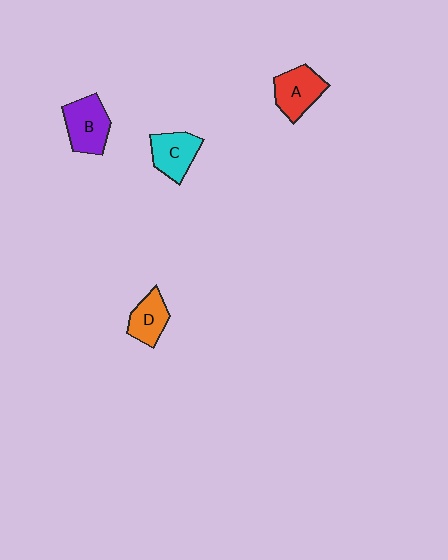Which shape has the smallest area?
Shape D (orange).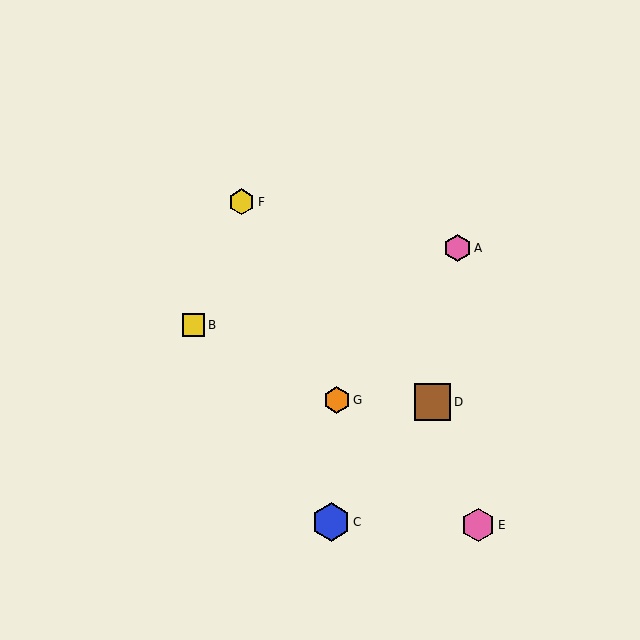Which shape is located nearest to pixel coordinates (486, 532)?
The pink hexagon (labeled E) at (478, 525) is nearest to that location.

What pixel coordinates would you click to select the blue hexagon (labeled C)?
Click at (331, 522) to select the blue hexagon C.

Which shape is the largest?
The blue hexagon (labeled C) is the largest.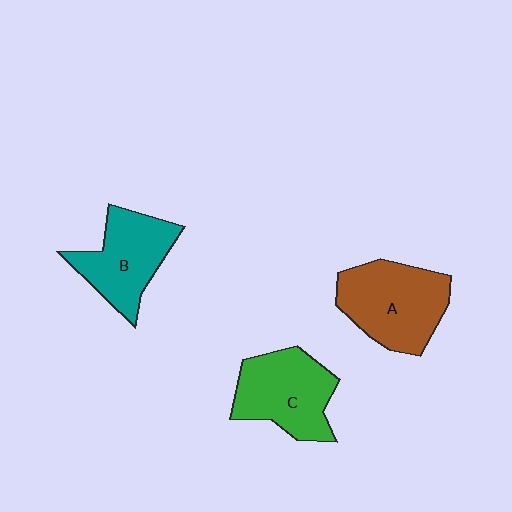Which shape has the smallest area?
Shape B (teal).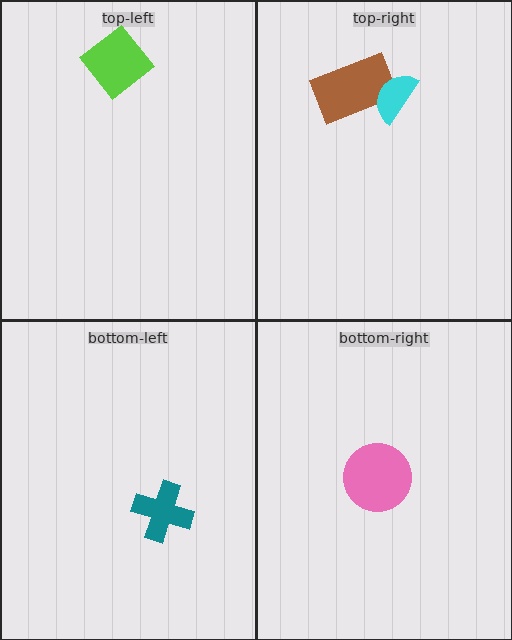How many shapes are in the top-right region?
2.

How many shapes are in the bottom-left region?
1.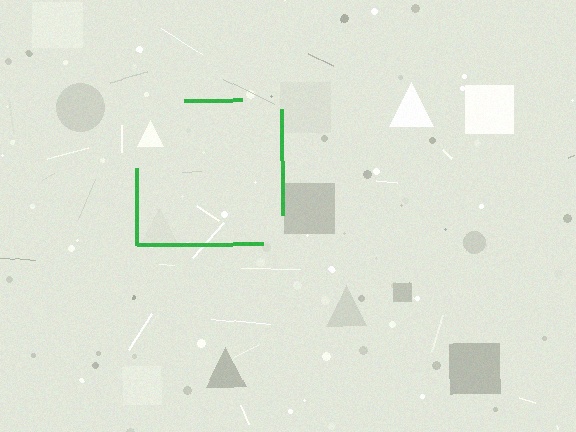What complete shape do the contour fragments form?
The contour fragments form a square.